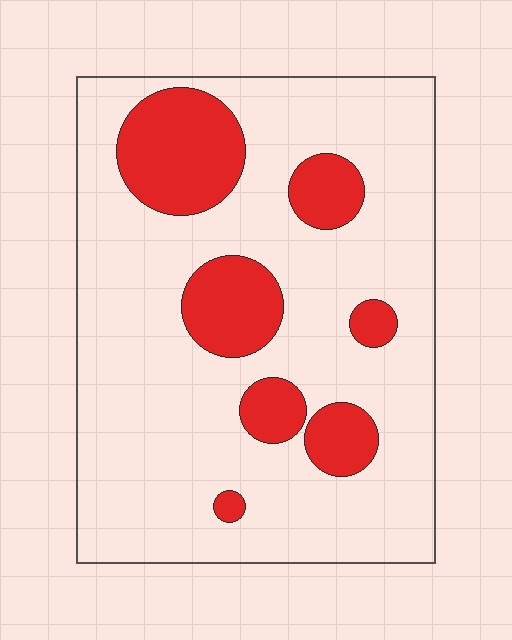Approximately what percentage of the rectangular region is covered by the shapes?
Approximately 20%.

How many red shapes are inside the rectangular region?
7.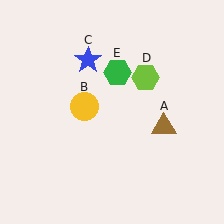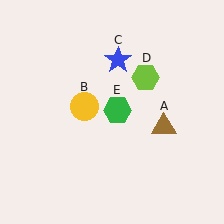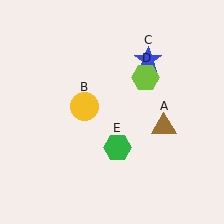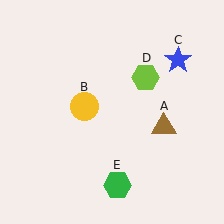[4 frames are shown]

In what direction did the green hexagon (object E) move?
The green hexagon (object E) moved down.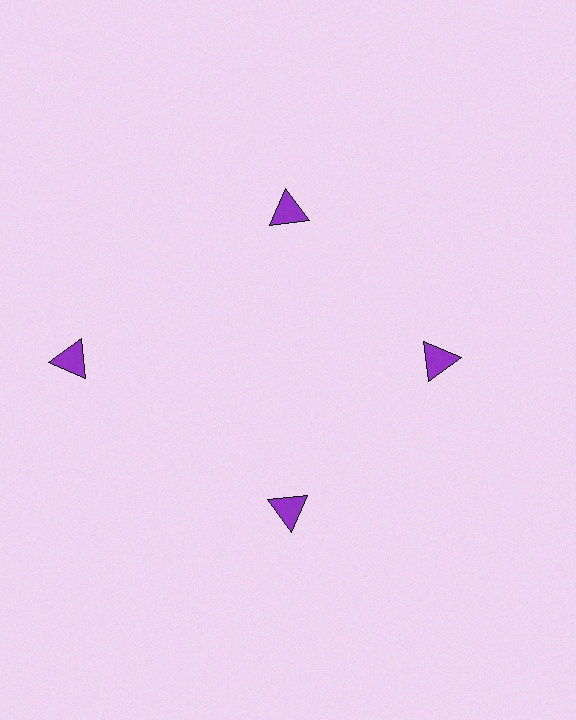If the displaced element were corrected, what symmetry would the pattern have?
It would have 4-fold rotational symmetry — the pattern would map onto itself every 90 degrees.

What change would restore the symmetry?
The symmetry would be restored by moving it inward, back onto the ring so that all 4 triangles sit at equal angles and equal distance from the center.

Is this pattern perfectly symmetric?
No. The 4 purple triangles are arranged in a ring, but one element near the 9 o'clock position is pushed outward from the center, breaking the 4-fold rotational symmetry.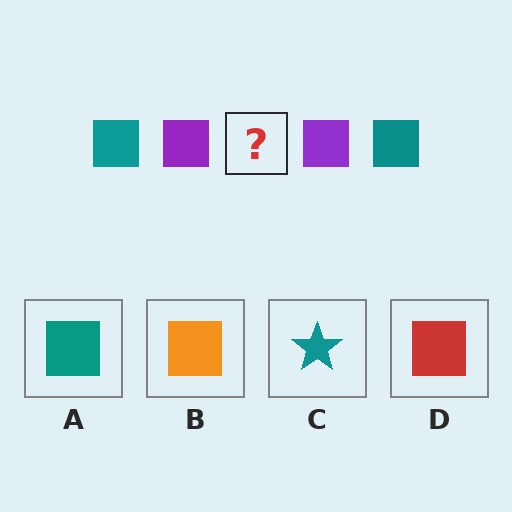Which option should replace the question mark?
Option A.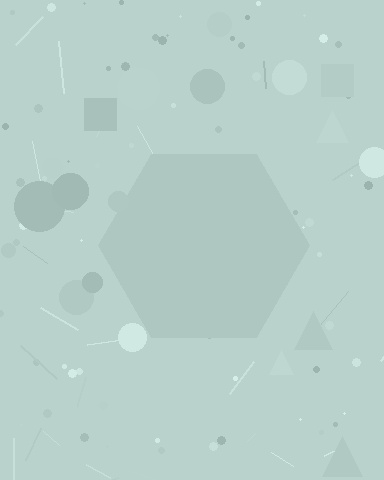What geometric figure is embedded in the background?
A hexagon is embedded in the background.